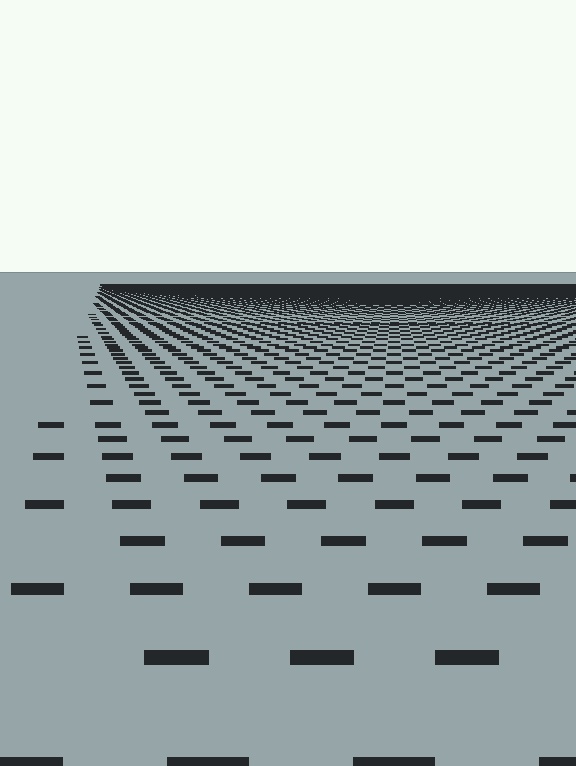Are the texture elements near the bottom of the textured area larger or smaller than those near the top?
Larger. Near the bottom, elements are closer to the viewer and appear at a bigger on-screen size.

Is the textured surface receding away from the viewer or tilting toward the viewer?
The surface is receding away from the viewer. Texture elements get smaller and denser toward the top.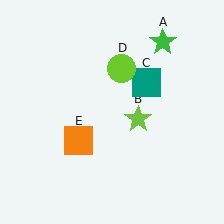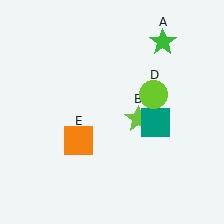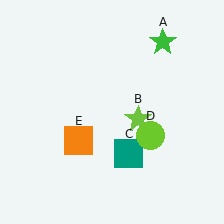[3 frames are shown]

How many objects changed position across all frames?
2 objects changed position: teal square (object C), lime circle (object D).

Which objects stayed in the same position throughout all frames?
Green star (object A) and lime star (object B) and orange square (object E) remained stationary.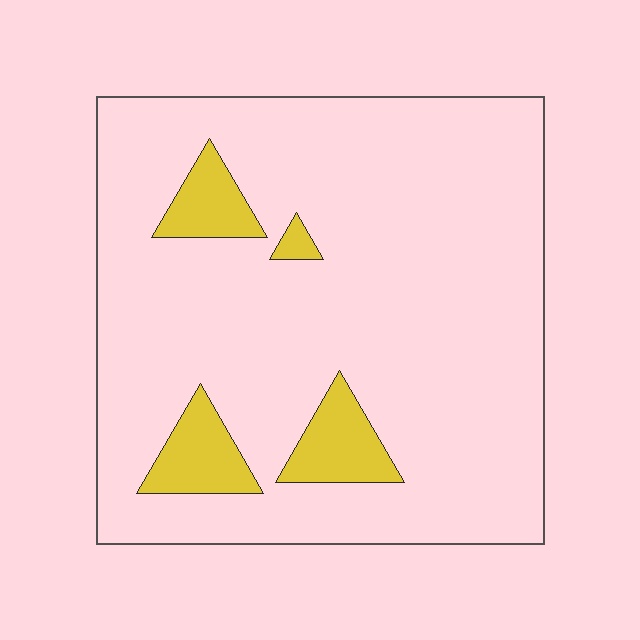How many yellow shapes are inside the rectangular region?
4.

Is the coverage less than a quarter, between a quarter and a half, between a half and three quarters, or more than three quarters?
Less than a quarter.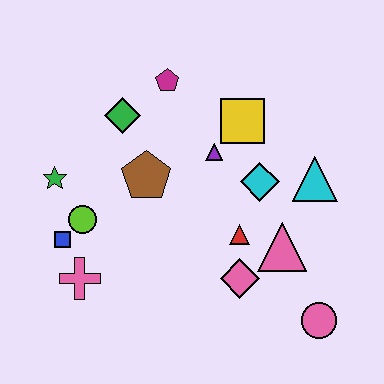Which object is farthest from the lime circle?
The pink circle is farthest from the lime circle.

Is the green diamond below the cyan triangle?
No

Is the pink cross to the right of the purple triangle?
No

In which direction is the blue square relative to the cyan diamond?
The blue square is to the left of the cyan diamond.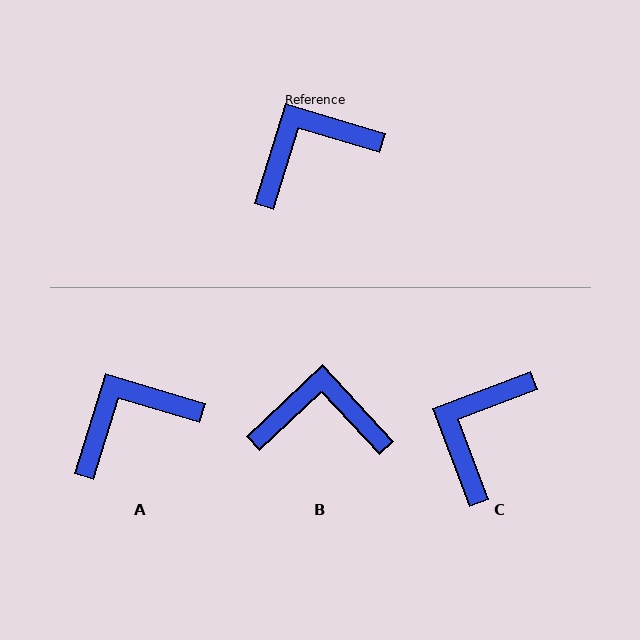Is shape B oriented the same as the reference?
No, it is off by about 30 degrees.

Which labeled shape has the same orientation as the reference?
A.